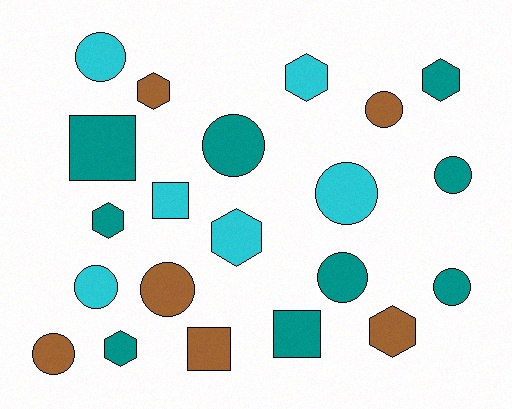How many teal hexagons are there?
There are 3 teal hexagons.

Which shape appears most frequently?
Circle, with 10 objects.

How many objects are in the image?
There are 21 objects.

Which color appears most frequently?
Teal, with 9 objects.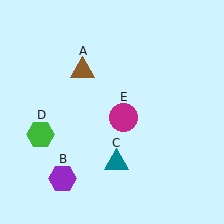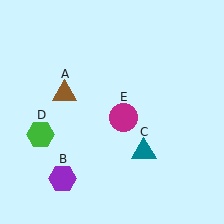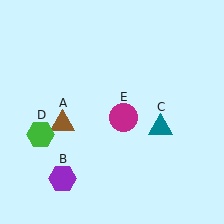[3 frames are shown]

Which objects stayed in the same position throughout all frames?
Purple hexagon (object B) and green hexagon (object D) and magenta circle (object E) remained stationary.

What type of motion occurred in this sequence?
The brown triangle (object A), teal triangle (object C) rotated counterclockwise around the center of the scene.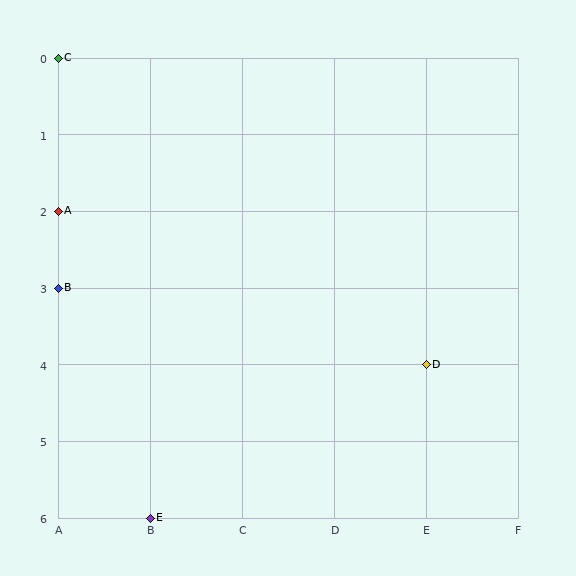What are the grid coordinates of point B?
Point B is at grid coordinates (A, 3).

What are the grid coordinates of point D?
Point D is at grid coordinates (E, 4).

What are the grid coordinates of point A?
Point A is at grid coordinates (A, 2).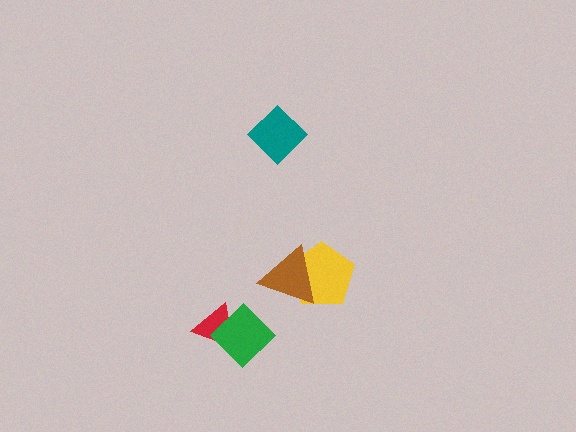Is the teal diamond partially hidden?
No, no other shape covers it.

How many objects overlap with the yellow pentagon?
1 object overlaps with the yellow pentagon.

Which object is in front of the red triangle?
The green diamond is in front of the red triangle.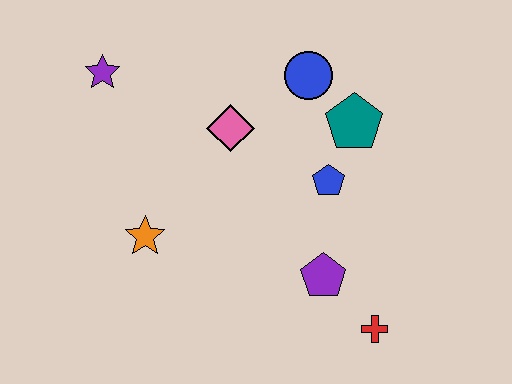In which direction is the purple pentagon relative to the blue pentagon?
The purple pentagon is below the blue pentagon.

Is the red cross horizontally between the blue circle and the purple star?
No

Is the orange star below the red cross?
No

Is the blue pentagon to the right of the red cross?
No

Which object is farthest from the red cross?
The purple star is farthest from the red cross.